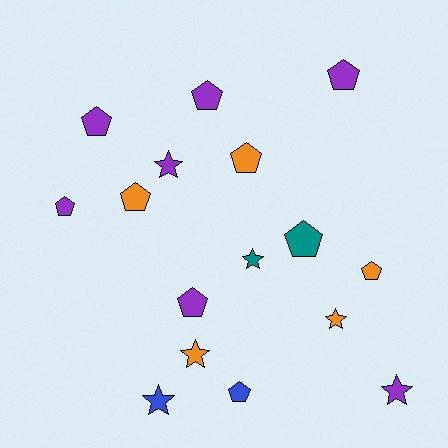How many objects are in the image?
There are 16 objects.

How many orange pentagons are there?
There are 3 orange pentagons.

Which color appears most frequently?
Purple, with 7 objects.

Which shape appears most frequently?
Pentagon, with 10 objects.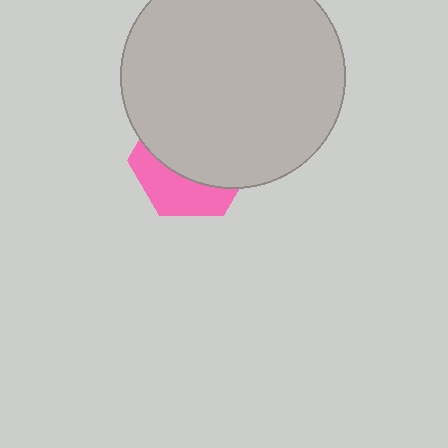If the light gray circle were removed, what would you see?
You would see the complete pink hexagon.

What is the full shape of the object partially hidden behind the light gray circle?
The partially hidden object is a pink hexagon.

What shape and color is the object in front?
The object in front is a light gray circle.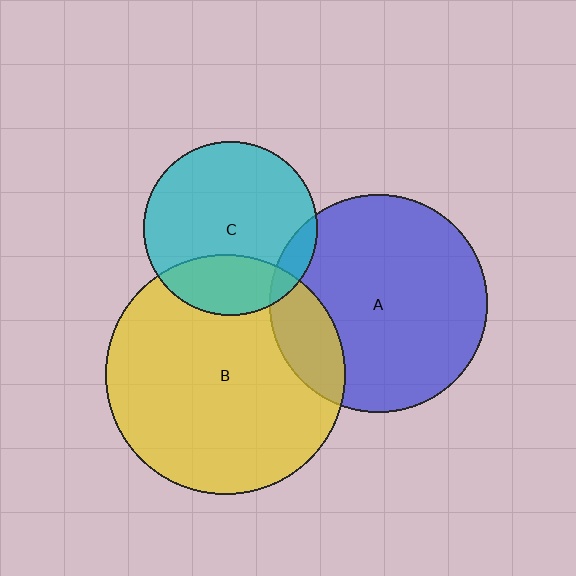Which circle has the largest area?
Circle B (yellow).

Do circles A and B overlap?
Yes.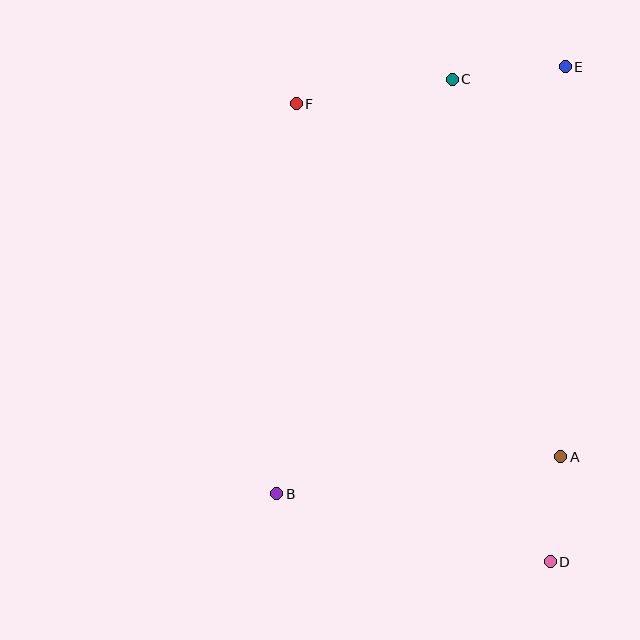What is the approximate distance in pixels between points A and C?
The distance between A and C is approximately 393 pixels.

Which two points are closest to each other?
Points A and D are closest to each other.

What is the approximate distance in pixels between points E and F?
The distance between E and F is approximately 272 pixels.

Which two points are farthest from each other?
Points D and F are farthest from each other.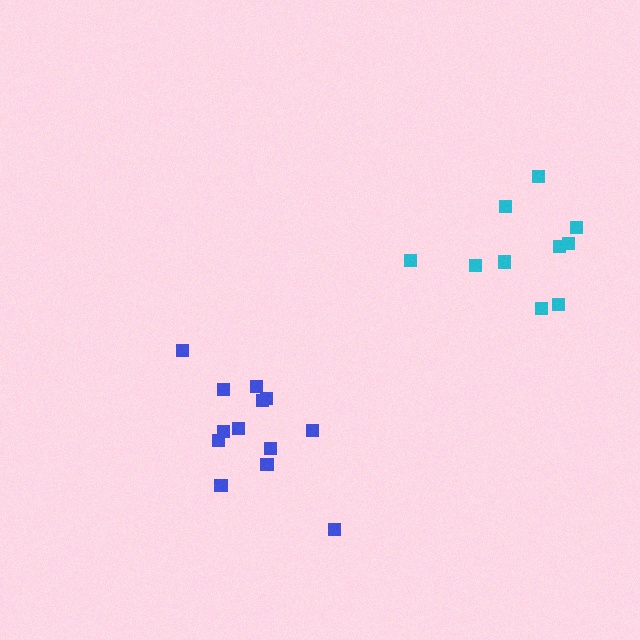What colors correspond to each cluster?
The clusters are colored: blue, cyan.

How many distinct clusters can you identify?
There are 2 distinct clusters.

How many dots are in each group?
Group 1: 13 dots, Group 2: 10 dots (23 total).